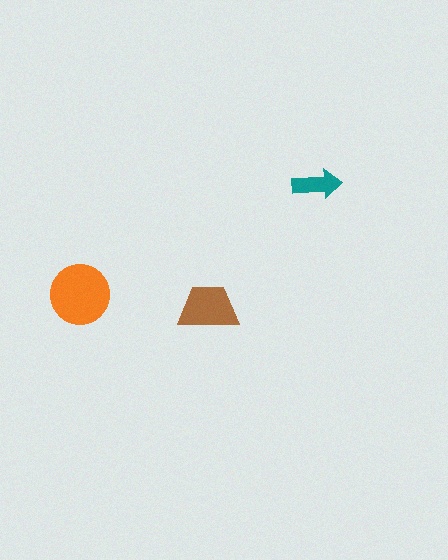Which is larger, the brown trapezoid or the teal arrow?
The brown trapezoid.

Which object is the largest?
The orange circle.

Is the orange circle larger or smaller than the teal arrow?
Larger.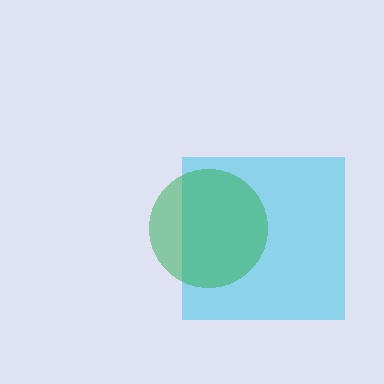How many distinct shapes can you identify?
There are 2 distinct shapes: a cyan square, a green circle.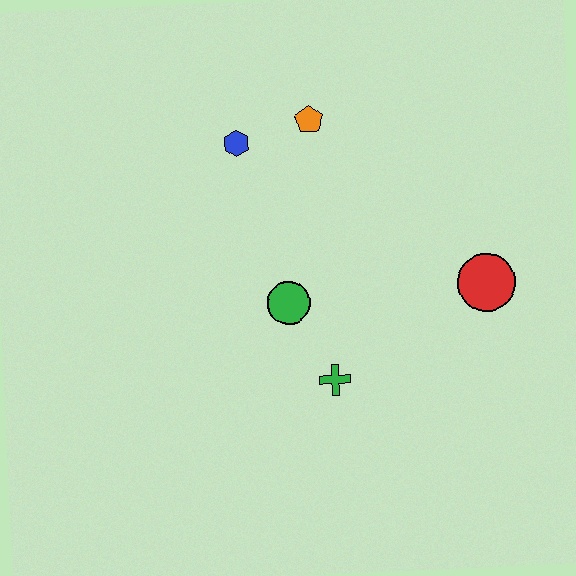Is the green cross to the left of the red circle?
Yes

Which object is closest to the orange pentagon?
The blue hexagon is closest to the orange pentagon.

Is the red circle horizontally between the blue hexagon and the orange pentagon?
No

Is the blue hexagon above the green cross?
Yes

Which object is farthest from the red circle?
The blue hexagon is farthest from the red circle.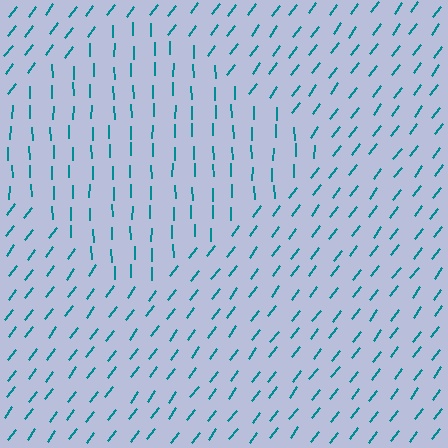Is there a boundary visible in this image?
Yes, there is a texture boundary formed by a change in line orientation.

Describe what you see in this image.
The image is filled with small teal line segments. A diamond region in the image has lines oriented differently from the surrounding lines, creating a visible texture boundary.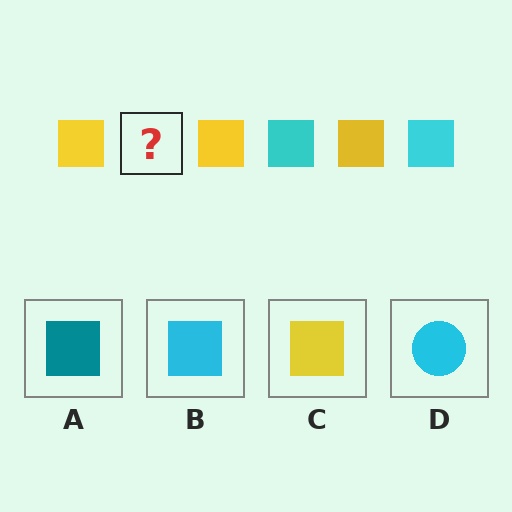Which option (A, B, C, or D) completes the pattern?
B.